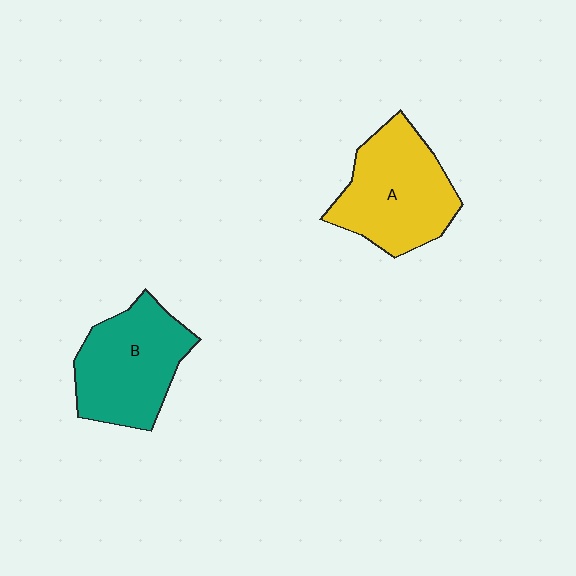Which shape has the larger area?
Shape A (yellow).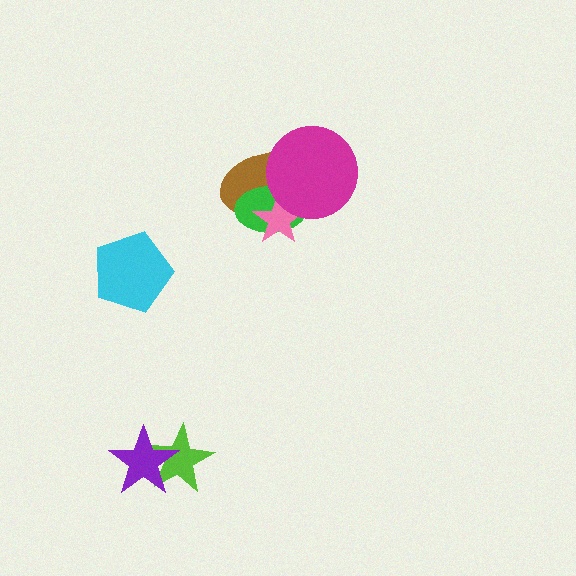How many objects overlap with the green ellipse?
3 objects overlap with the green ellipse.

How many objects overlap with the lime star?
1 object overlaps with the lime star.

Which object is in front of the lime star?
The purple star is in front of the lime star.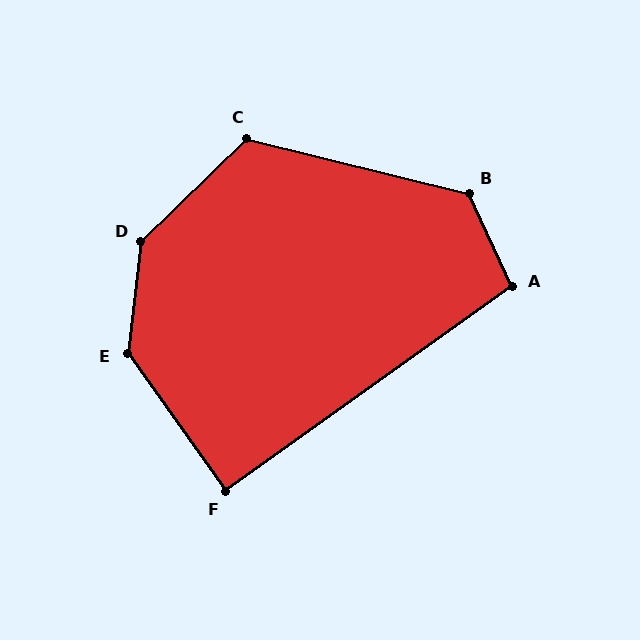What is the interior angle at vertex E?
Approximately 138 degrees (obtuse).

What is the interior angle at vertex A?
Approximately 100 degrees (obtuse).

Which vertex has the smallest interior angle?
F, at approximately 90 degrees.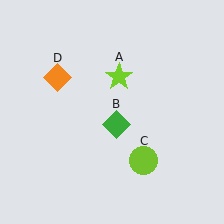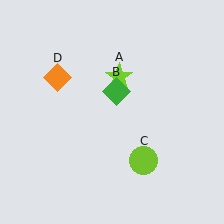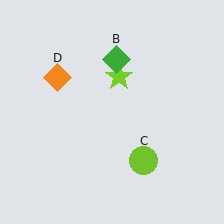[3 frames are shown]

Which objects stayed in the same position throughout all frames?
Lime star (object A) and lime circle (object C) and orange diamond (object D) remained stationary.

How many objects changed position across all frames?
1 object changed position: green diamond (object B).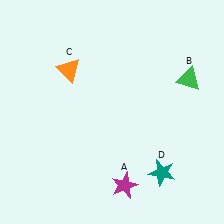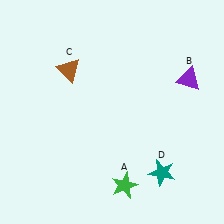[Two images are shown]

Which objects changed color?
A changed from magenta to green. B changed from green to purple. C changed from orange to brown.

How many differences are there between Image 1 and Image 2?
There are 3 differences between the two images.